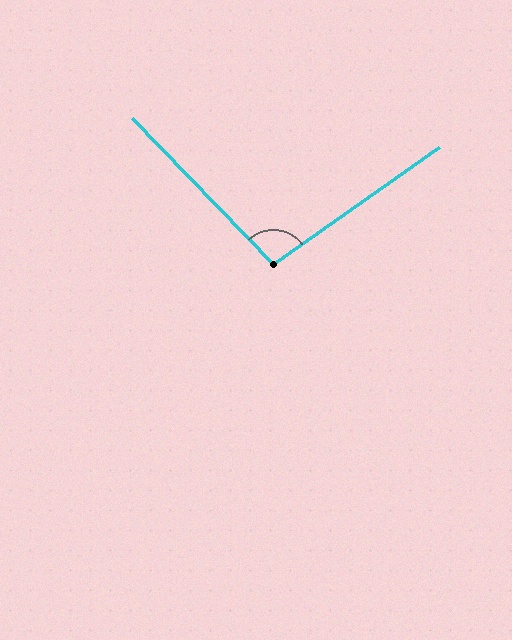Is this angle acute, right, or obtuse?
It is obtuse.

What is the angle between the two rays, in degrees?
Approximately 99 degrees.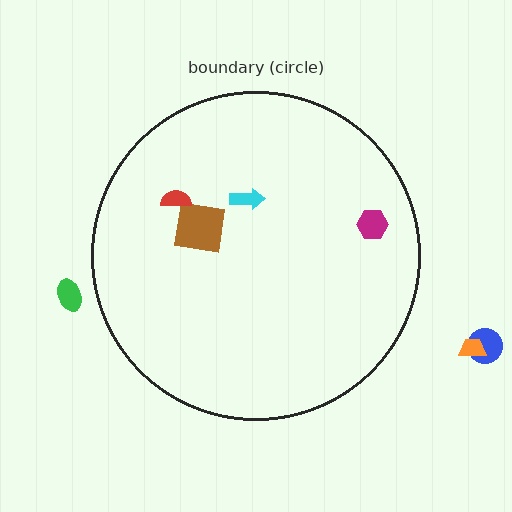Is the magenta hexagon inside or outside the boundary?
Inside.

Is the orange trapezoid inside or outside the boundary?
Outside.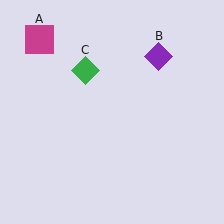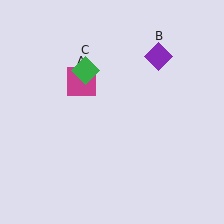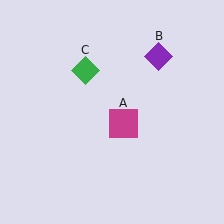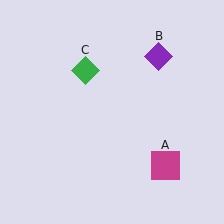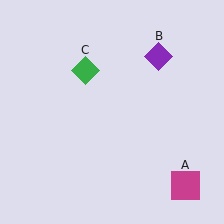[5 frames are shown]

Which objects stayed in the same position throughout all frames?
Purple diamond (object B) and green diamond (object C) remained stationary.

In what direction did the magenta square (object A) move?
The magenta square (object A) moved down and to the right.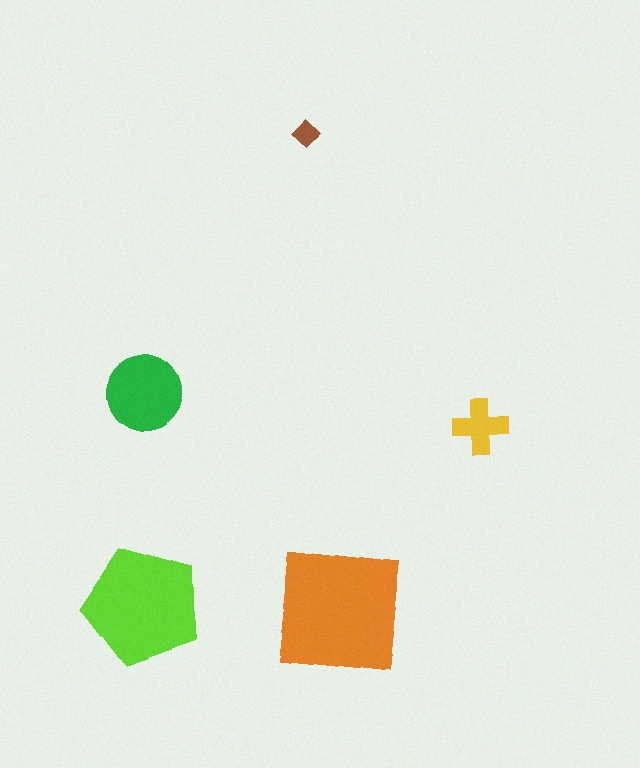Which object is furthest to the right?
The yellow cross is rightmost.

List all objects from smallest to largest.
The brown diamond, the yellow cross, the green circle, the lime pentagon, the orange square.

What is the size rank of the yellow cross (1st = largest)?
4th.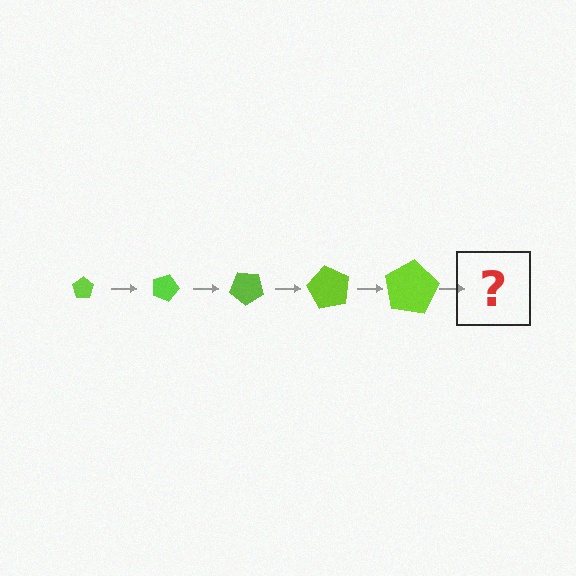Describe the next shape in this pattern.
It should be a pentagon, larger than the previous one and rotated 100 degrees from the start.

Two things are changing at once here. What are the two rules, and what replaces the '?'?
The two rules are that the pentagon grows larger each step and it rotates 20 degrees each step. The '?' should be a pentagon, larger than the previous one and rotated 100 degrees from the start.